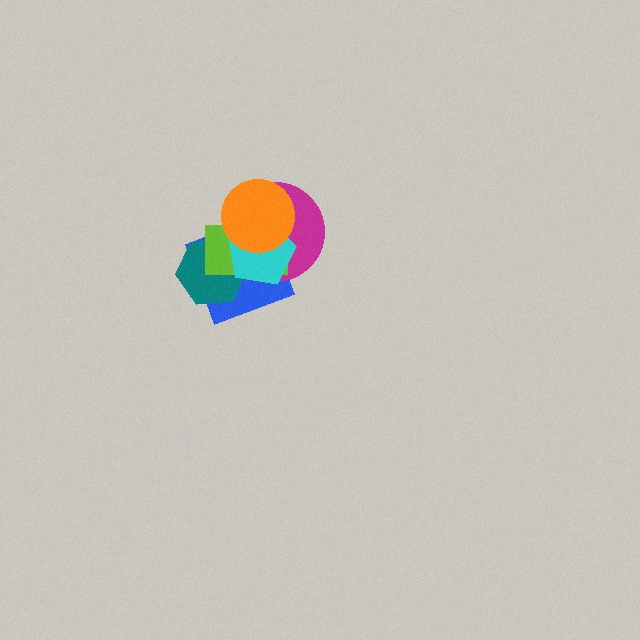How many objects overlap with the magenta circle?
5 objects overlap with the magenta circle.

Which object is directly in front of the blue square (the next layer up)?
The magenta circle is directly in front of the blue square.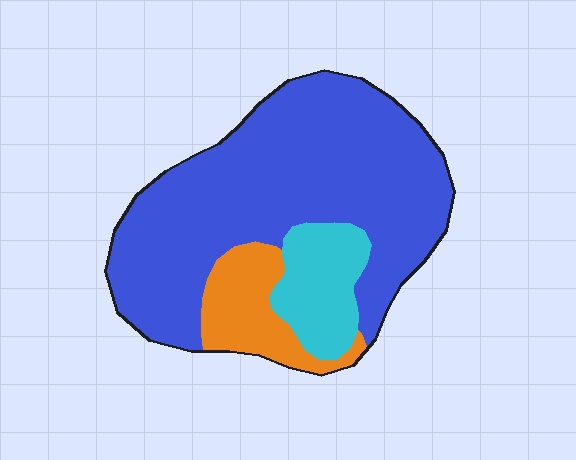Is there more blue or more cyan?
Blue.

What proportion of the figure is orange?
Orange takes up less than a sixth of the figure.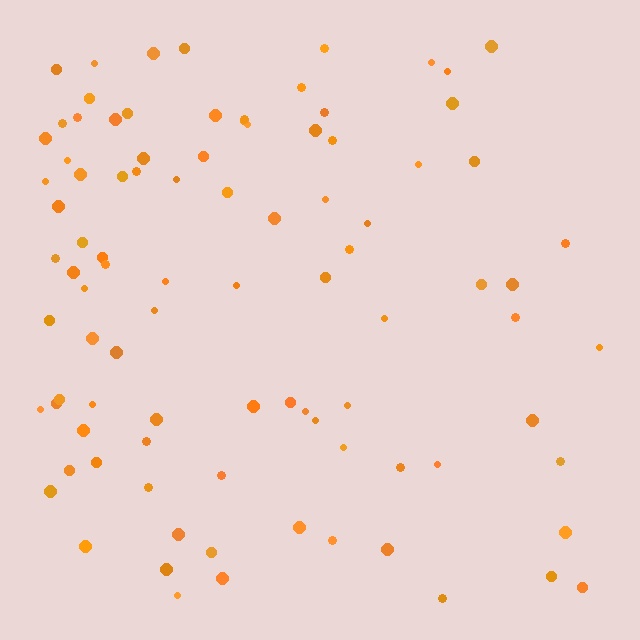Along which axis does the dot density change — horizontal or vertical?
Horizontal.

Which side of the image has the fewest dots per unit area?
The right.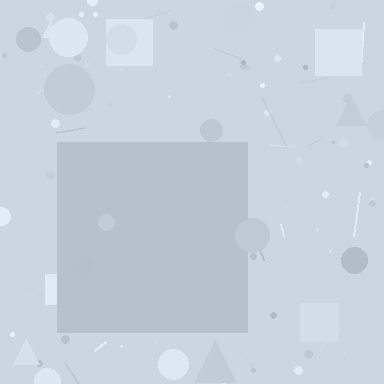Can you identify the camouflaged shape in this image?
The camouflaged shape is a square.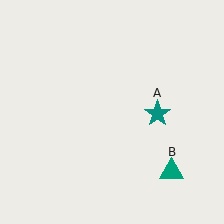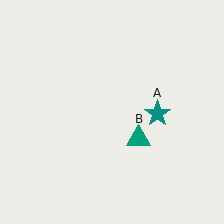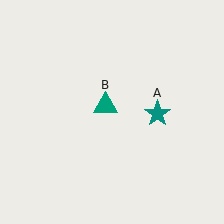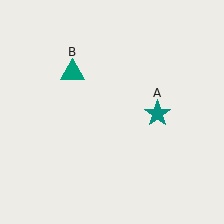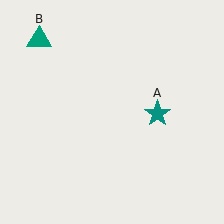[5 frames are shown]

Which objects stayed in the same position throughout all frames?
Teal star (object A) remained stationary.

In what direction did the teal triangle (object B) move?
The teal triangle (object B) moved up and to the left.